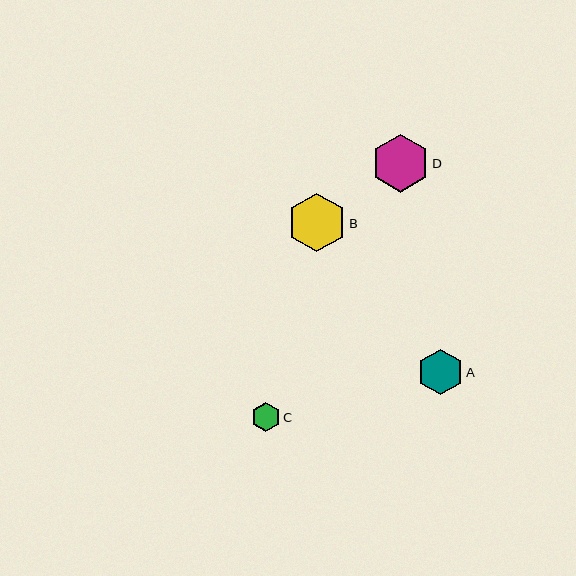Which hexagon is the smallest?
Hexagon C is the smallest with a size of approximately 29 pixels.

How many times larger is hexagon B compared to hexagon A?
Hexagon B is approximately 1.3 times the size of hexagon A.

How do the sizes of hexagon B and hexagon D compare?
Hexagon B and hexagon D are approximately the same size.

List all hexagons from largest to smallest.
From largest to smallest: B, D, A, C.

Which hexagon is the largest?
Hexagon B is the largest with a size of approximately 59 pixels.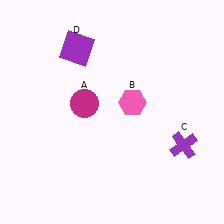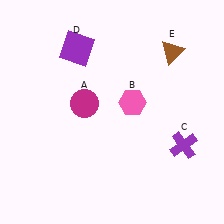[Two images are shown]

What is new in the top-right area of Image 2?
A brown triangle (E) was added in the top-right area of Image 2.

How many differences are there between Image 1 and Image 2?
There is 1 difference between the two images.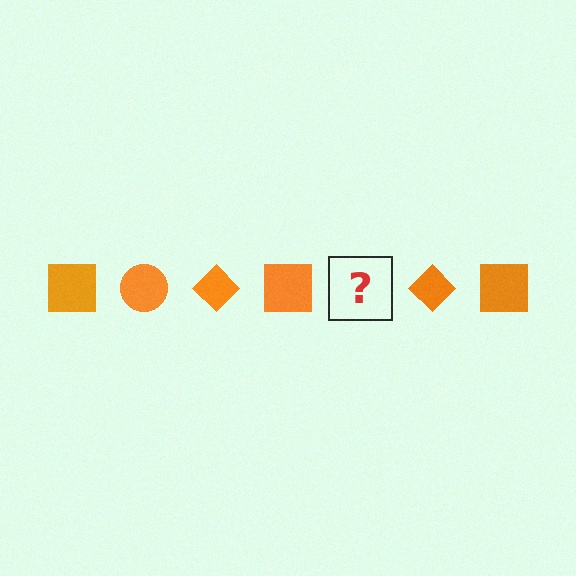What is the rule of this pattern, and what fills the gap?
The rule is that the pattern cycles through square, circle, diamond shapes in orange. The gap should be filled with an orange circle.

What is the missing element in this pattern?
The missing element is an orange circle.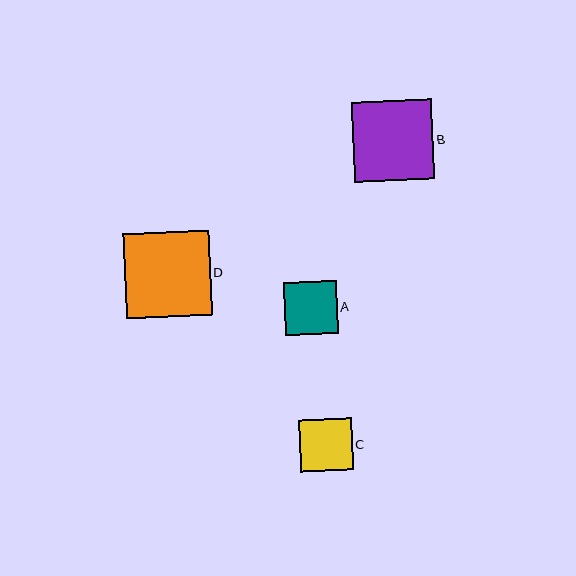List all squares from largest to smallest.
From largest to smallest: D, B, A, C.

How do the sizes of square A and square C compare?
Square A and square C are approximately the same size.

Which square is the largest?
Square D is the largest with a size of approximately 86 pixels.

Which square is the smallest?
Square C is the smallest with a size of approximately 53 pixels.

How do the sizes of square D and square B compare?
Square D and square B are approximately the same size.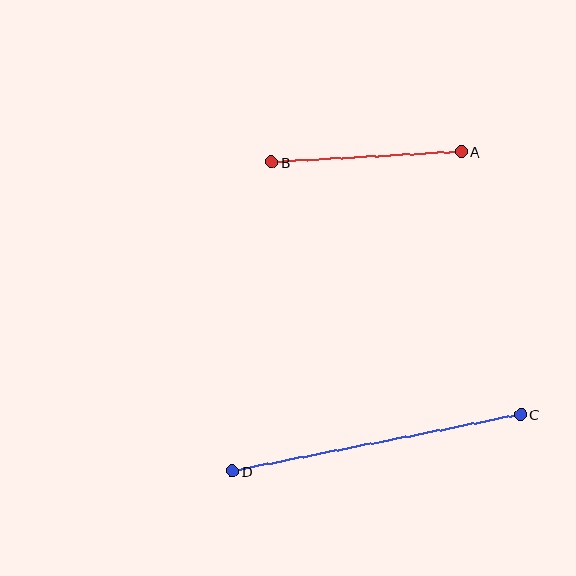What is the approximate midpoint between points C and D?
The midpoint is at approximately (377, 443) pixels.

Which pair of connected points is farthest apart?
Points C and D are farthest apart.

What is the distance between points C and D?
The distance is approximately 294 pixels.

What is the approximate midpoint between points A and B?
The midpoint is at approximately (366, 157) pixels.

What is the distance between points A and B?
The distance is approximately 190 pixels.